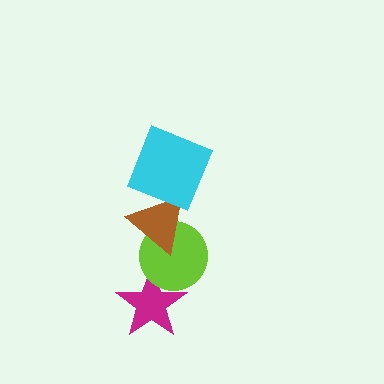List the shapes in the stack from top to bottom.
From top to bottom: the cyan square, the brown triangle, the lime circle, the magenta star.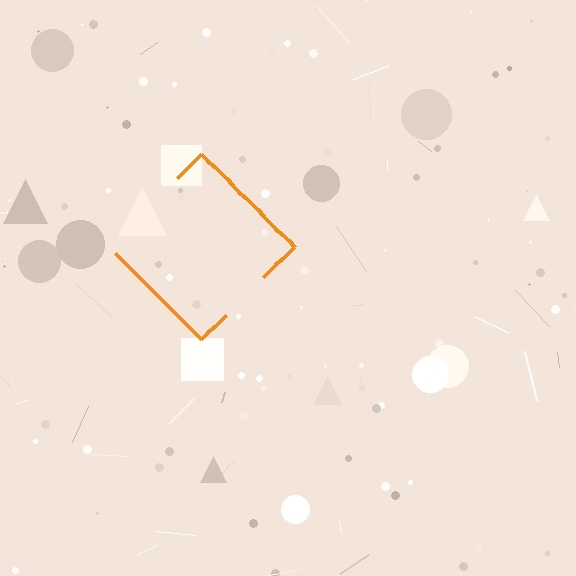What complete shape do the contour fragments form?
The contour fragments form a diamond.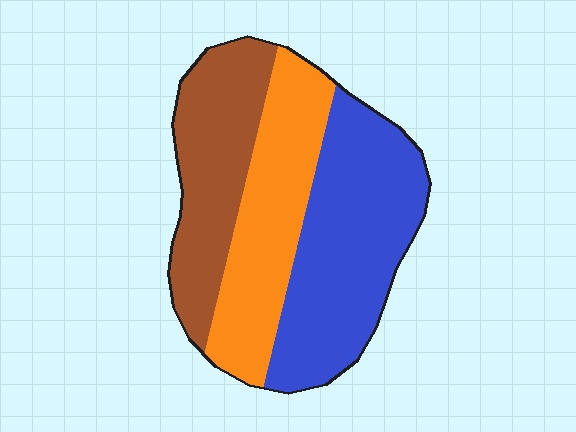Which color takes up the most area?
Blue, at roughly 40%.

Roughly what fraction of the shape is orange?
Orange covers roughly 30% of the shape.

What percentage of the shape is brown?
Brown takes up about one quarter (1/4) of the shape.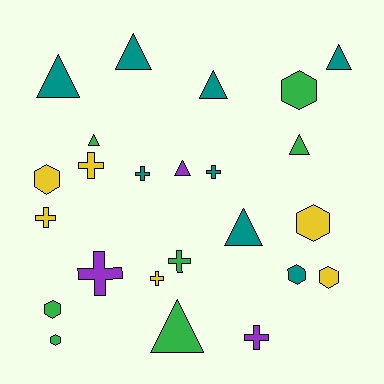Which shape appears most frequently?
Triangle, with 9 objects.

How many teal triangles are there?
There are 5 teal triangles.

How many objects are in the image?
There are 24 objects.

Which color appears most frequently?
Teal, with 8 objects.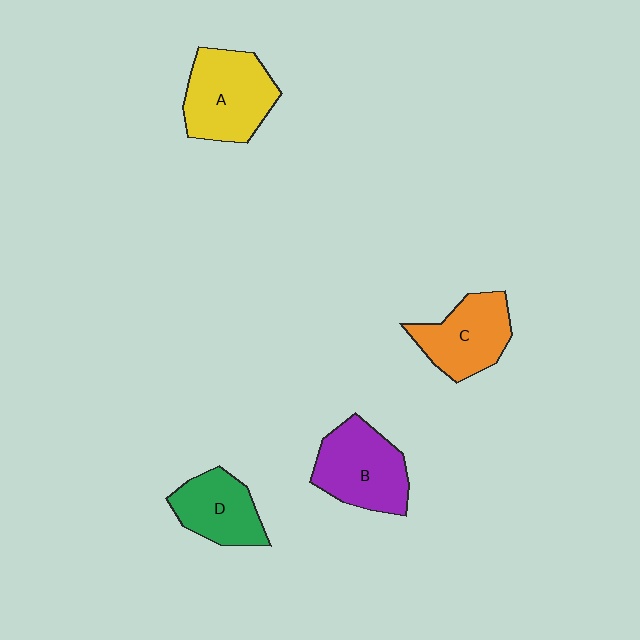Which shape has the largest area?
Shape A (yellow).